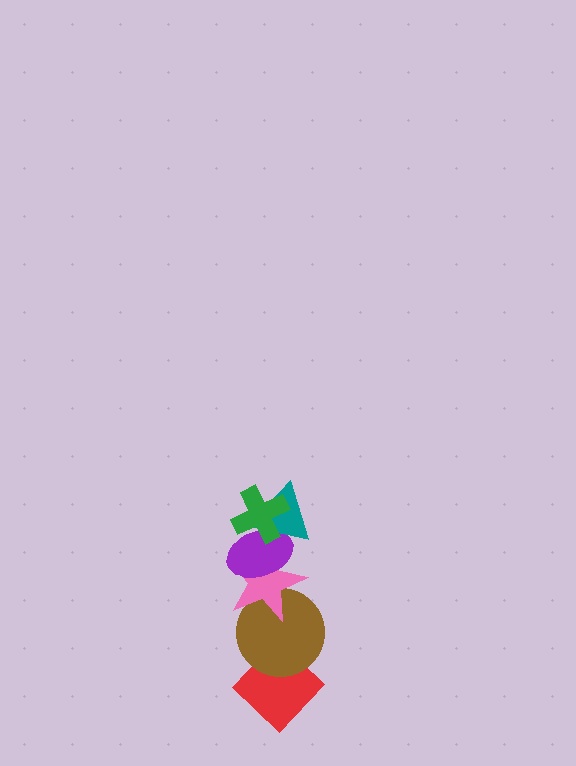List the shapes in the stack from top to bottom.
From top to bottom: the green cross, the teal triangle, the purple ellipse, the pink star, the brown circle, the red diamond.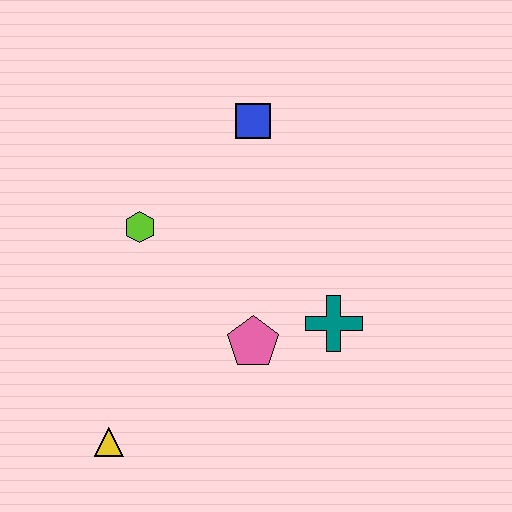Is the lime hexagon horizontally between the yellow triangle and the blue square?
Yes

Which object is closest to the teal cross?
The pink pentagon is closest to the teal cross.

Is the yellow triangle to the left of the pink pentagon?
Yes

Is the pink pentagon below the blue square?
Yes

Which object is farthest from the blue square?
The yellow triangle is farthest from the blue square.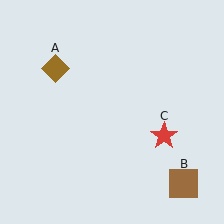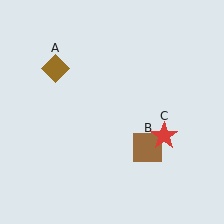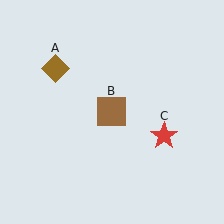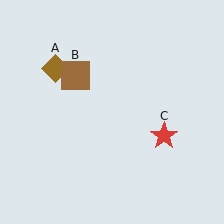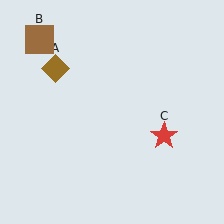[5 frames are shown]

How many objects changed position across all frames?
1 object changed position: brown square (object B).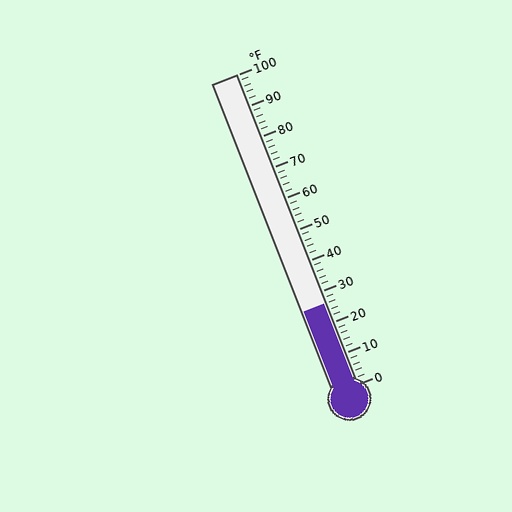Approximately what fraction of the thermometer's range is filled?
The thermometer is filled to approximately 25% of its range.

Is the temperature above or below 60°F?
The temperature is below 60°F.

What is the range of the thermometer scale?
The thermometer scale ranges from 0°F to 100°F.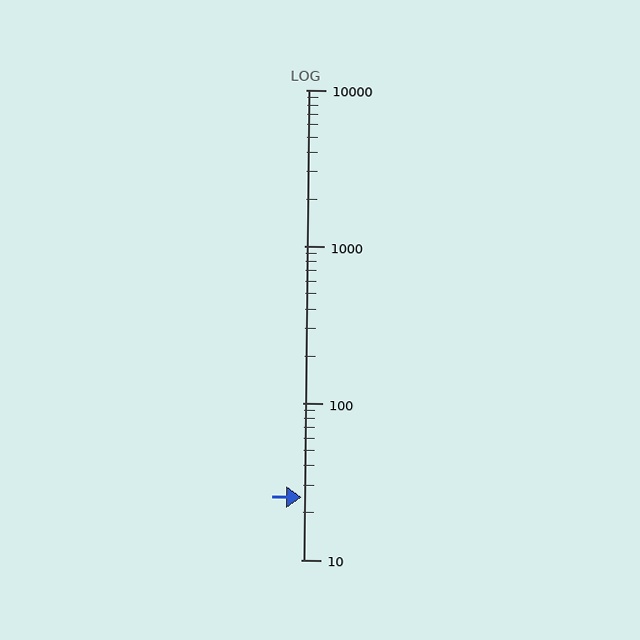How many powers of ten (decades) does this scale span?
The scale spans 3 decades, from 10 to 10000.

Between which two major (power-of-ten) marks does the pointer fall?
The pointer is between 10 and 100.